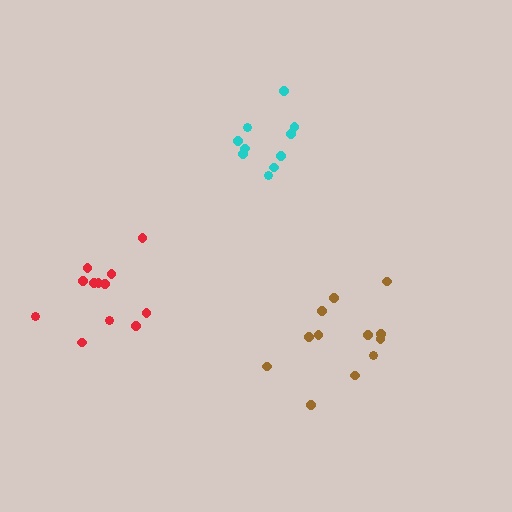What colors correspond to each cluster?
The clusters are colored: cyan, red, brown.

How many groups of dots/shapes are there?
There are 3 groups.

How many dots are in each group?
Group 1: 10 dots, Group 2: 12 dots, Group 3: 12 dots (34 total).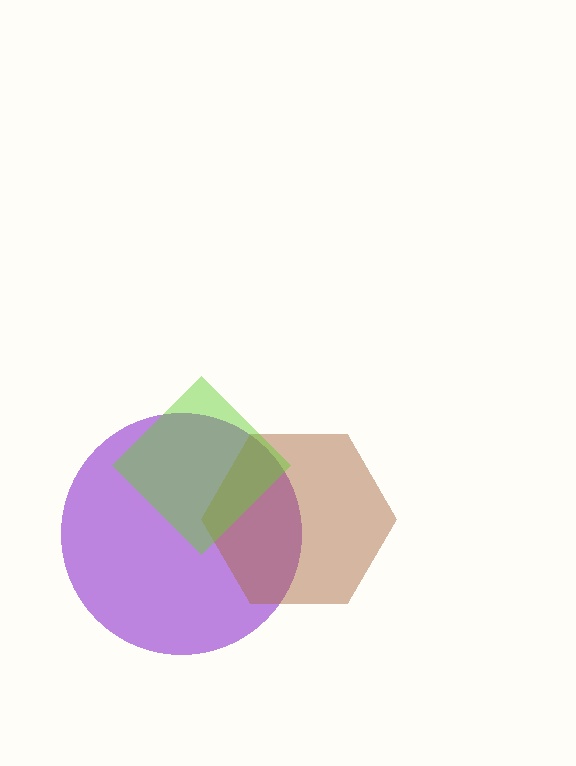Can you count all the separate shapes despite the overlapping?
Yes, there are 3 separate shapes.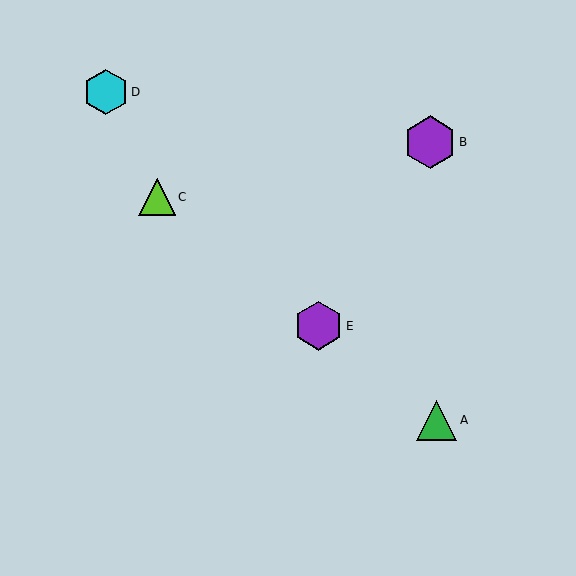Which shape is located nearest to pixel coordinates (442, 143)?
The purple hexagon (labeled B) at (430, 142) is nearest to that location.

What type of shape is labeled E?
Shape E is a purple hexagon.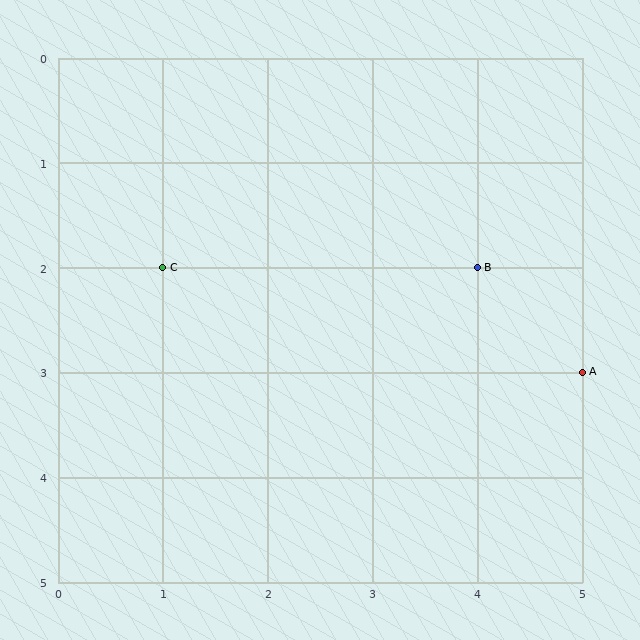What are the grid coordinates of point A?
Point A is at grid coordinates (5, 3).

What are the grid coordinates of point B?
Point B is at grid coordinates (4, 2).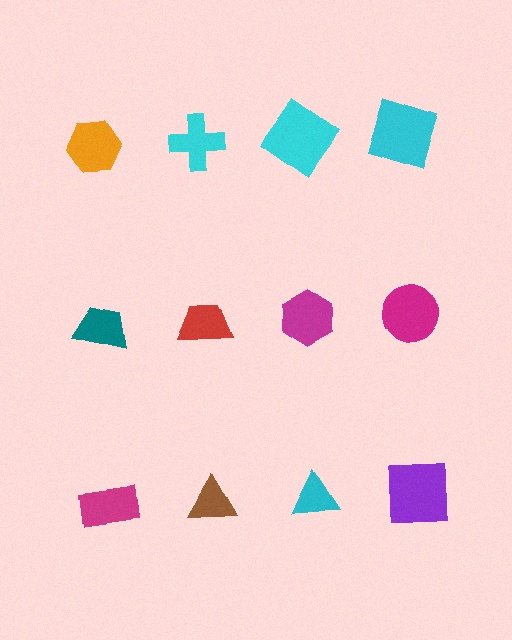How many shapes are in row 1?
4 shapes.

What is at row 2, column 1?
A teal trapezoid.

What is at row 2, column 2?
A red trapezoid.